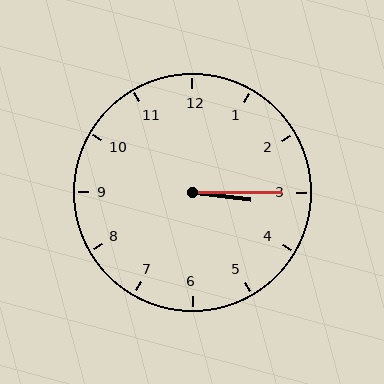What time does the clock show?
3:15.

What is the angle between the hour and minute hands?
Approximately 8 degrees.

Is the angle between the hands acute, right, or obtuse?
It is acute.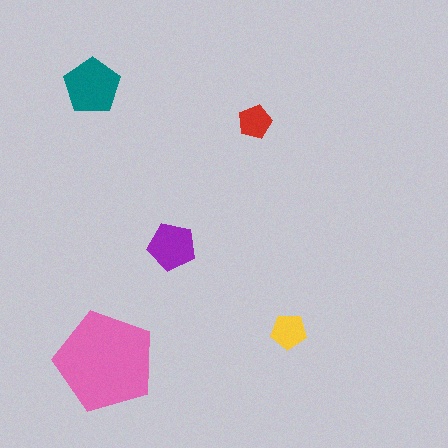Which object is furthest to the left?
The teal pentagon is leftmost.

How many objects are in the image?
There are 5 objects in the image.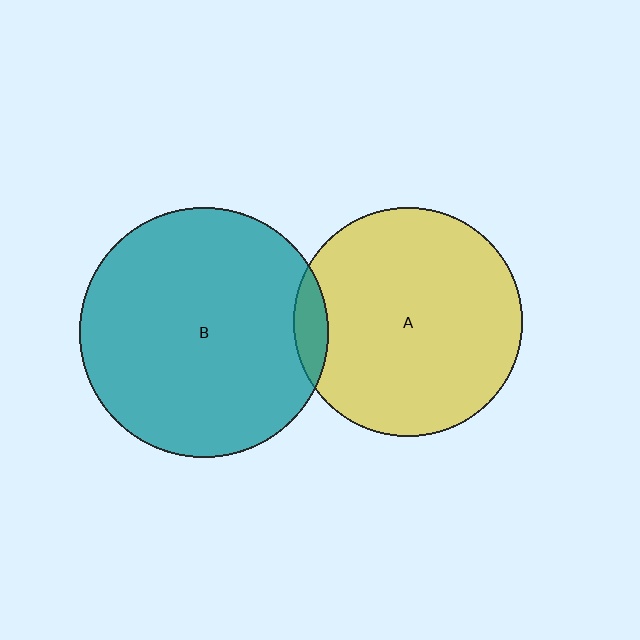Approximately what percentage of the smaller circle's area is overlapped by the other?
Approximately 5%.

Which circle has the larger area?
Circle B (teal).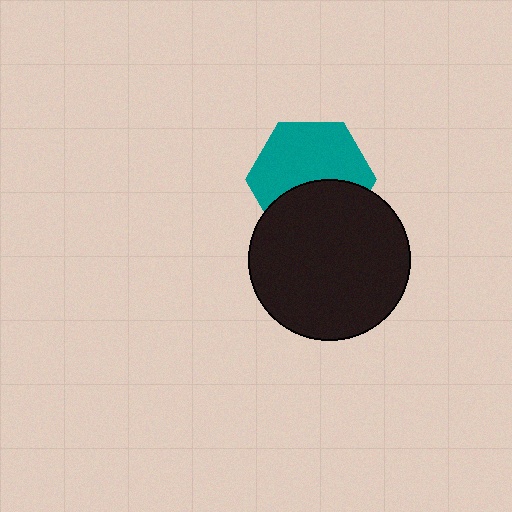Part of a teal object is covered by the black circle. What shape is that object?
It is a hexagon.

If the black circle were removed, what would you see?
You would see the complete teal hexagon.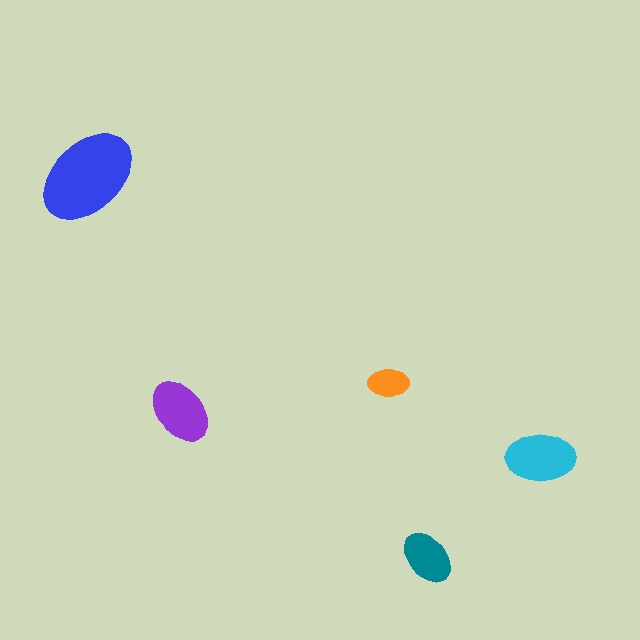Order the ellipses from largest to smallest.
the blue one, the cyan one, the purple one, the teal one, the orange one.